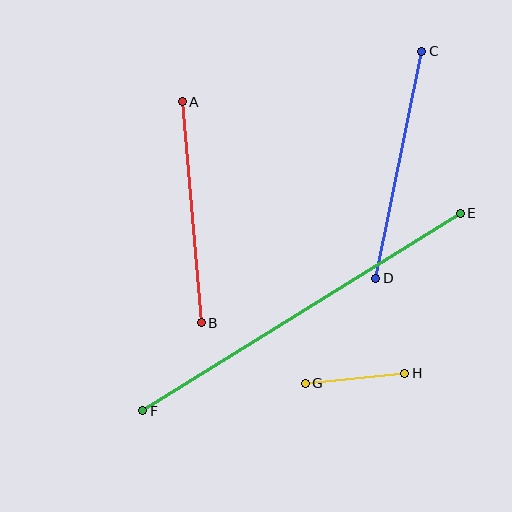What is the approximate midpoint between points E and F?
The midpoint is at approximately (302, 312) pixels.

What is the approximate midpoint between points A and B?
The midpoint is at approximately (192, 212) pixels.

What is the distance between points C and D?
The distance is approximately 232 pixels.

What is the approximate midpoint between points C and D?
The midpoint is at approximately (399, 165) pixels.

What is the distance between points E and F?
The distance is approximately 374 pixels.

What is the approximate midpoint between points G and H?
The midpoint is at approximately (355, 378) pixels.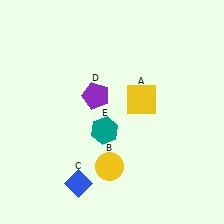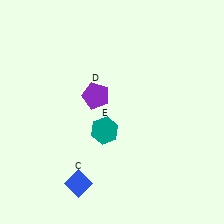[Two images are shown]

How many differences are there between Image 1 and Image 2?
There are 2 differences between the two images.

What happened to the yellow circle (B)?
The yellow circle (B) was removed in Image 2. It was in the bottom-left area of Image 1.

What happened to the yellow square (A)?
The yellow square (A) was removed in Image 2. It was in the top-right area of Image 1.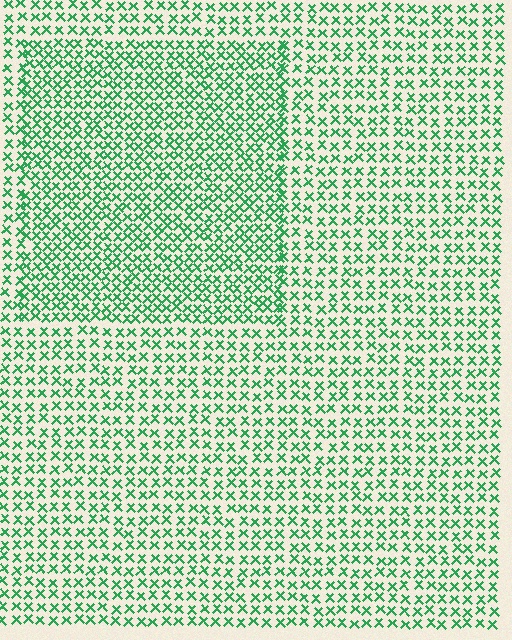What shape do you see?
I see a rectangle.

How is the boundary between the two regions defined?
The boundary is defined by a change in element density (approximately 1.5x ratio). All elements are the same color, size, and shape.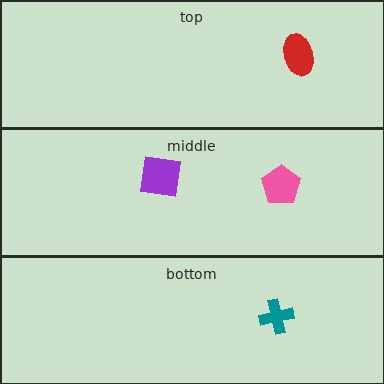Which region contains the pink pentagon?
The middle region.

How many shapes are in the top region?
1.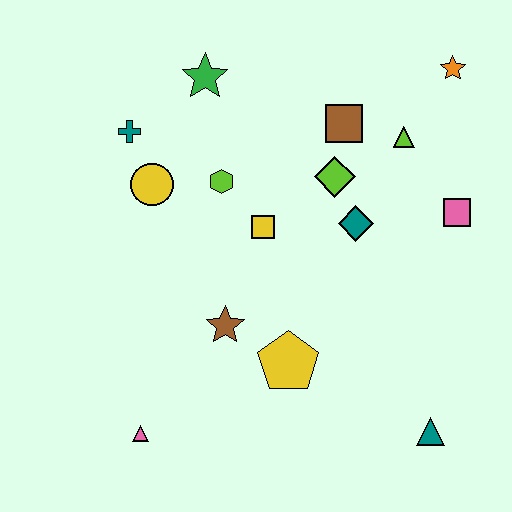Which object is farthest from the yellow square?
The teal triangle is farthest from the yellow square.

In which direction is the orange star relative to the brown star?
The orange star is above the brown star.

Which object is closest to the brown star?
The yellow pentagon is closest to the brown star.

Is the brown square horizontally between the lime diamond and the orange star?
Yes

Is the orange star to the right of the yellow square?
Yes